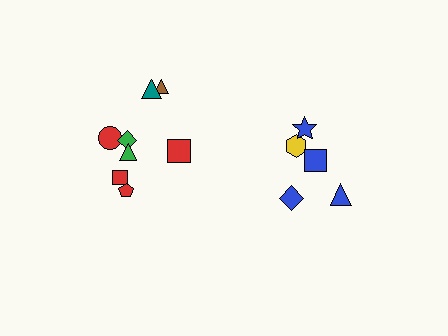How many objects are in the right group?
There are 5 objects.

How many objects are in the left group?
There are 8 objects.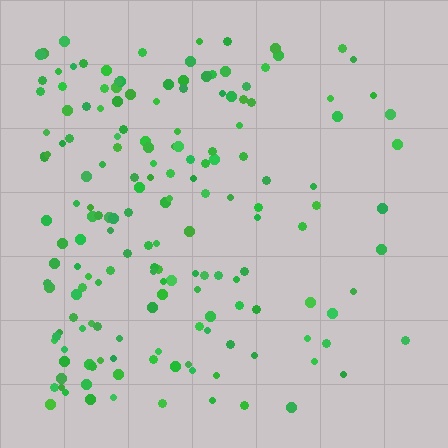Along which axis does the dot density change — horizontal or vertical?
Horizontal.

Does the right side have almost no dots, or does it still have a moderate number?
Still a moderate number, just noticeably fewer than the left.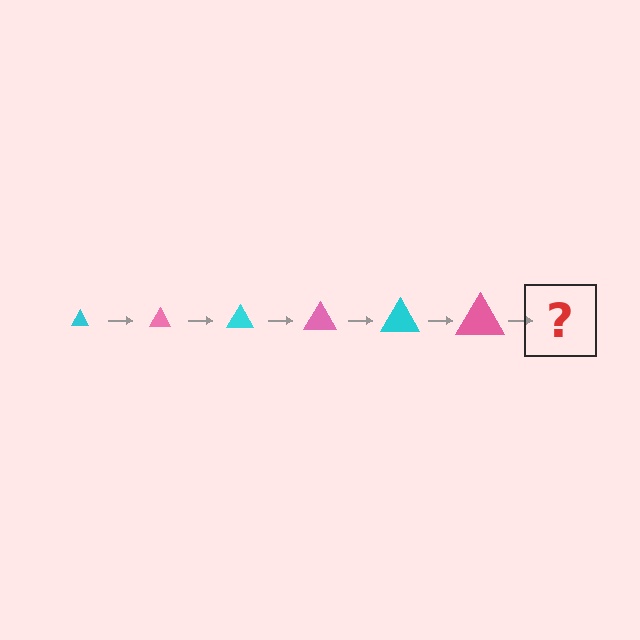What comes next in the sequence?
The next element should be a cyan triangle, larger than the previous one.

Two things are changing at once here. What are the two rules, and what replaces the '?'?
The two rules are that the triangle grows larger each step and the color cycles through cyan and pink. The '?' should be a cyan triangle, larger than the previous one.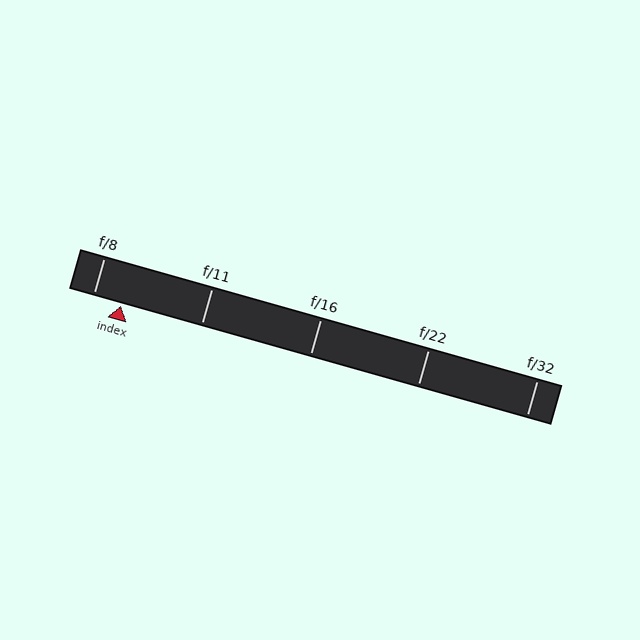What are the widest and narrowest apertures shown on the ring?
The widest aperture shown is f/8 and the narrowest is f/32.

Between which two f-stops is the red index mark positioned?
The index mark is between f/8 and f/11.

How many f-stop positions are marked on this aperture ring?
There are 5 f-stop positions marked.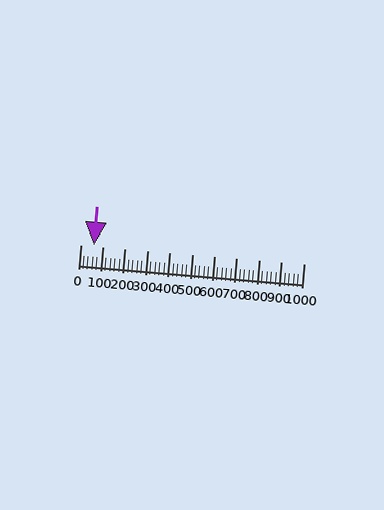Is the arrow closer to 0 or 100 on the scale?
The arrow is closer to 100.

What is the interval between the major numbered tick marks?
The major tick marks are spaced 100 units apart.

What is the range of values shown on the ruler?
The ruler shows values from 0 to 1000.